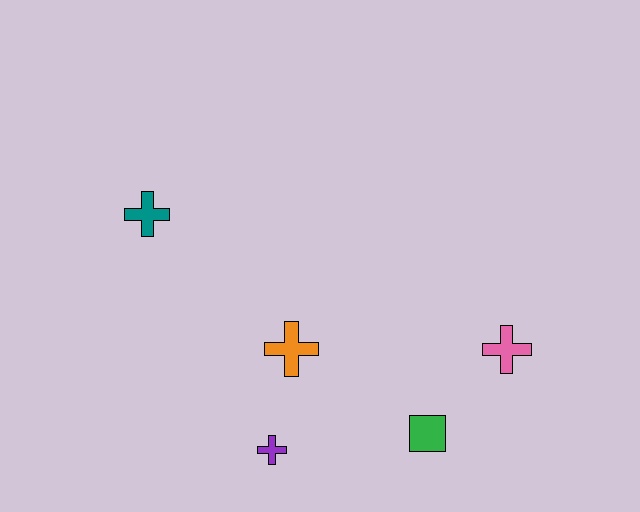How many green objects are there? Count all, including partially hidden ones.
There is 1 green object.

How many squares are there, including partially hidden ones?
There is 1 square.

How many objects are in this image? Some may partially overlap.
There are 5 objects.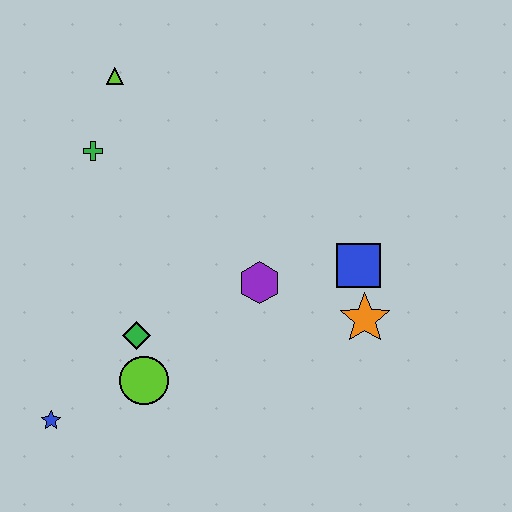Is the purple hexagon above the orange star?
Yes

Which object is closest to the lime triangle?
The green cross is closest to the lime triangle.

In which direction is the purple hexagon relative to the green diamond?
The purple hexagon is to the right of the green diamond.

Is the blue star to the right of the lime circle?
No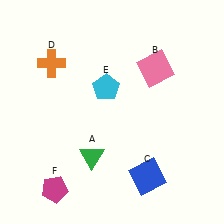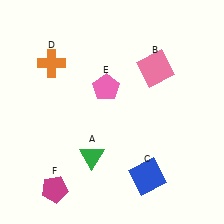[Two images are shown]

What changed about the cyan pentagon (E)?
In Image 1, E is cyan. In Image 2, it changed to pink.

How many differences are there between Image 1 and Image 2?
There is 1 difference between the two images.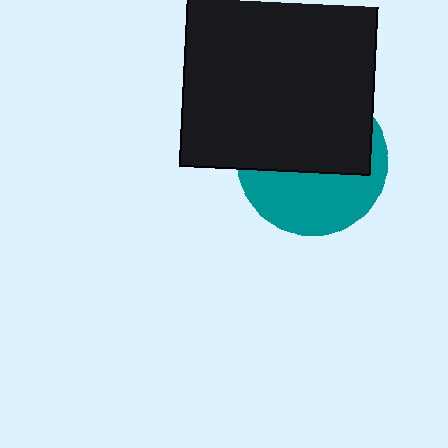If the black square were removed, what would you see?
You would see the complete teal circle.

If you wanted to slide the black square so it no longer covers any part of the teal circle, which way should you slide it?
Slide it up — that is the most direct way to separate the two shapes.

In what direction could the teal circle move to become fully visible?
The teal circle could move down. That would shift it out from behind the black square entirely.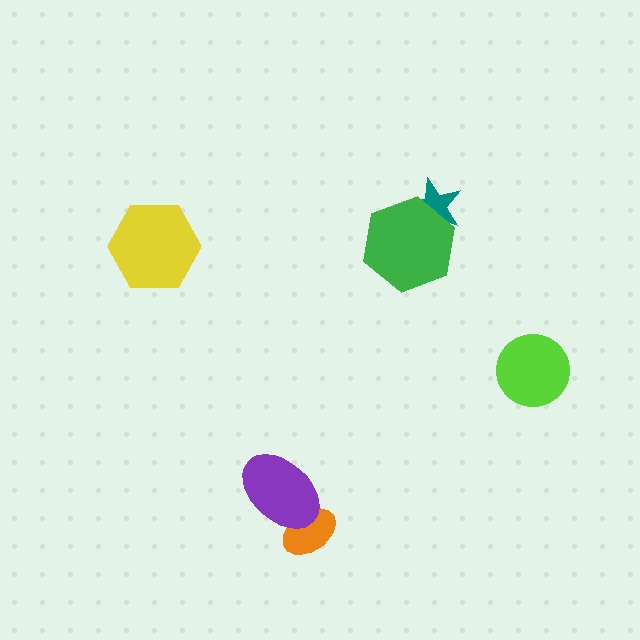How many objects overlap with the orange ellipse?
1 object overlaps with the orange ellipse.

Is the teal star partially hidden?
Yes, it is partially covered by another shape.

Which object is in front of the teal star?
The green hexagon is in front of the teal star.